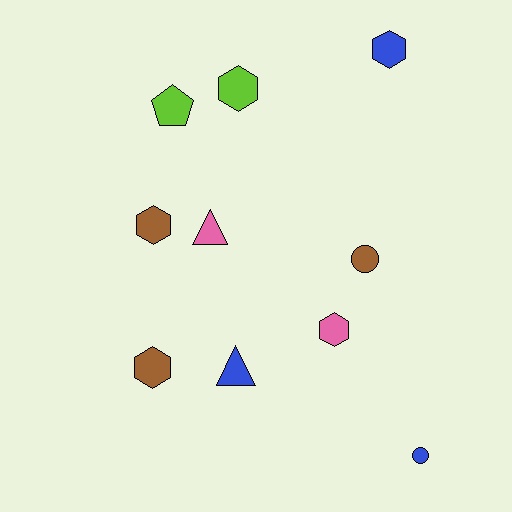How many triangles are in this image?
There are 2 triangles.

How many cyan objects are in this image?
There are no cyan objects.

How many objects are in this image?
There are 10 objects.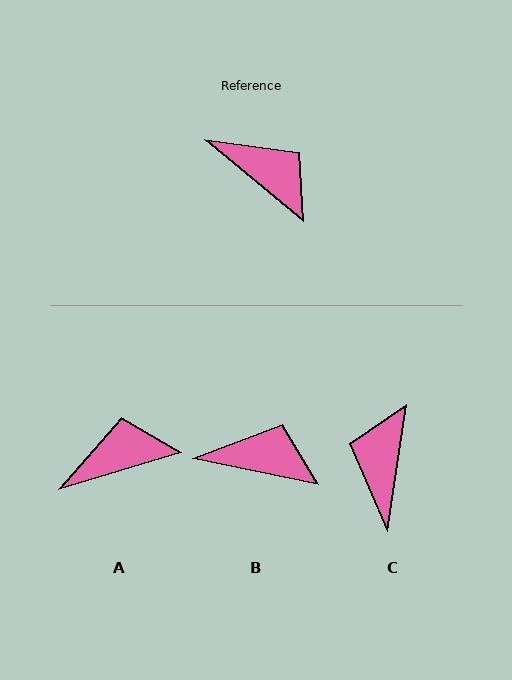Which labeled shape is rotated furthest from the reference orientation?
C, about 121 degrees away.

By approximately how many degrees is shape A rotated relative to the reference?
Approximately 56 degrees counter-clockwise.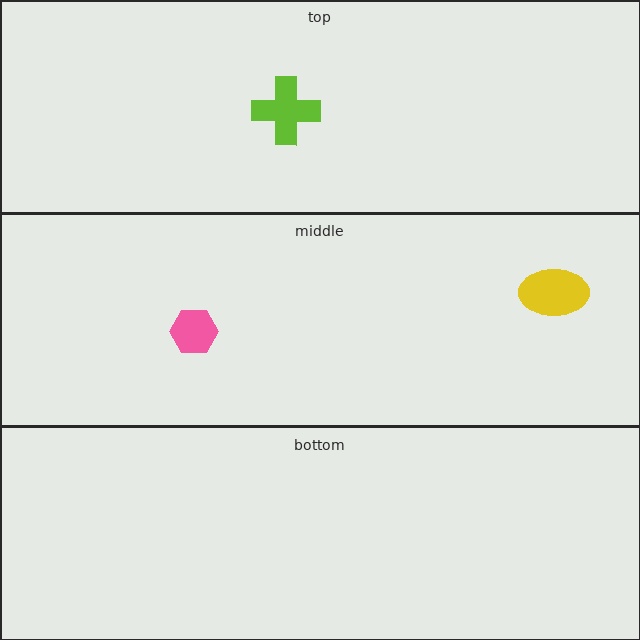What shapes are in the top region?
The lime cross.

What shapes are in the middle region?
The pink hexagon, the yellow ellipse.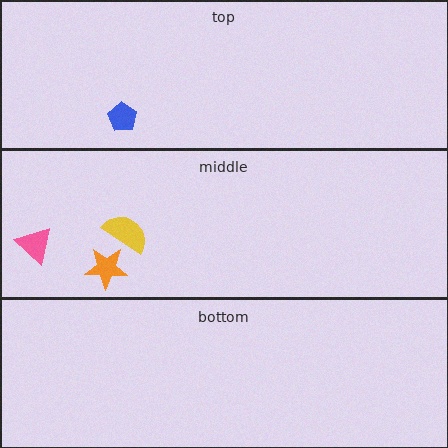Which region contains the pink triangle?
The middle region.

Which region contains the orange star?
The middle region.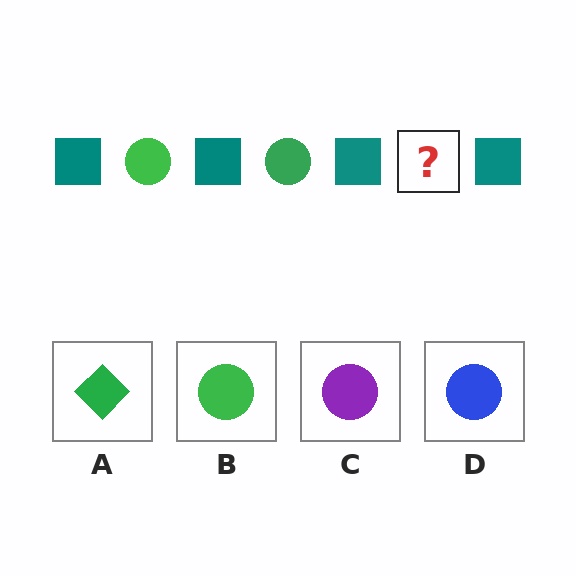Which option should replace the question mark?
Option B.